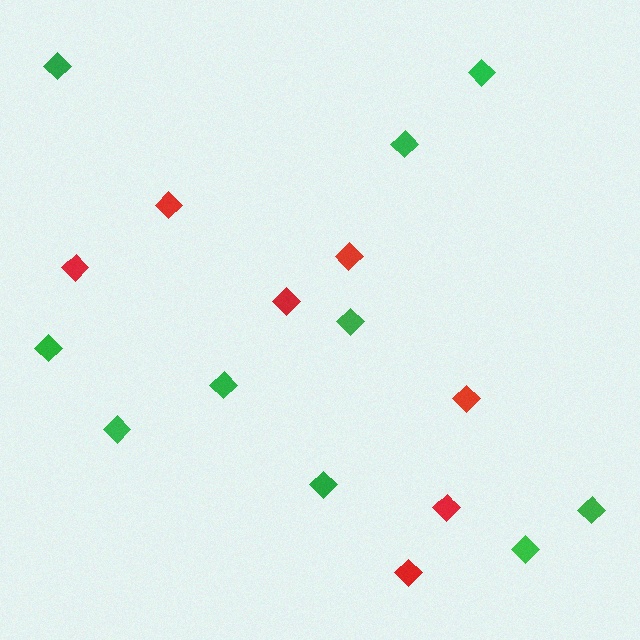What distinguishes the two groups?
There are 2 groups: one group of red diamonds (7) and one group of green diamonds (10).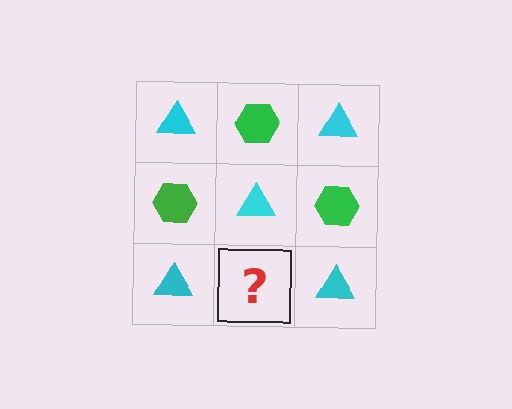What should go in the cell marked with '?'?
The missing cell should contain a green hexagon.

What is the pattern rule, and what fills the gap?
The rule is that it alternates cyan triangle and green hexagon in a checkerboard pattern. The gap should be filled with a green hexagon.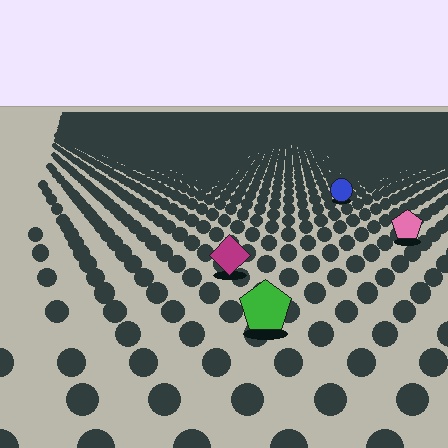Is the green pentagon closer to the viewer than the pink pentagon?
Yes. The green pentagon is closer — you can tell from the texture gradient: the ground texture is coarser near it.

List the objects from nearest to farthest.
From nearest to farthest: the green pentagon, the magenta diamond, the pink pentagon, the blue circle.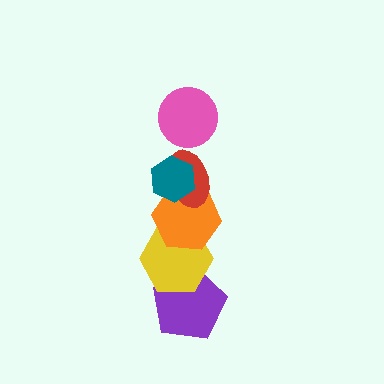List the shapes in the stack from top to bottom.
From top to bottom: the pink circle, the teal hexagon, the red ellipse, the orange hexagon, the yellow hexagon, the purple pentagon.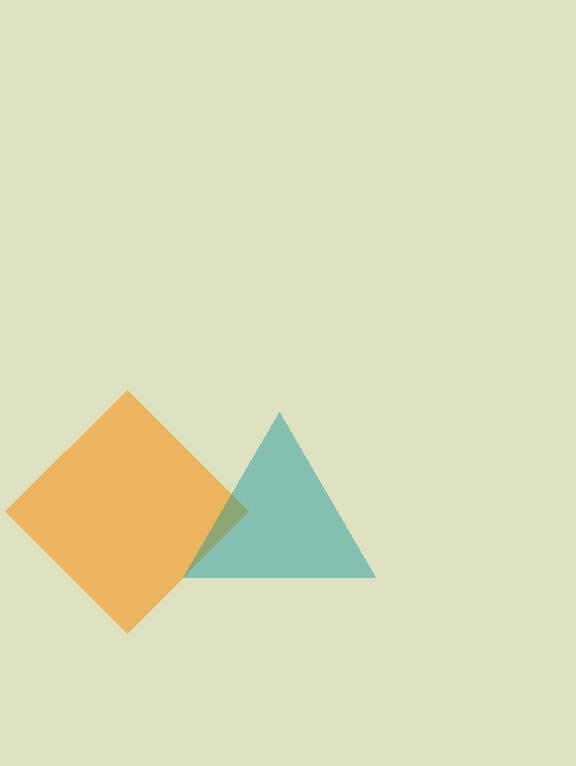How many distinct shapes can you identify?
There are 2 distinct shapes: an orange diamond, a teal triangle.